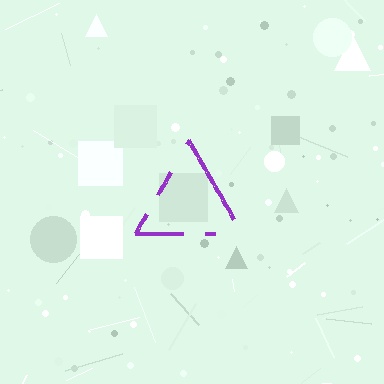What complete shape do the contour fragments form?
The contour fragments form a triangle.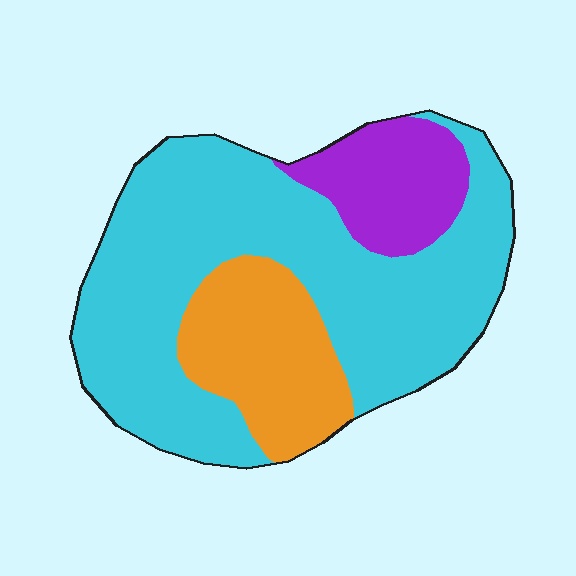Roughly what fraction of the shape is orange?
Orange takes up about one fifth (1/5) of the shape.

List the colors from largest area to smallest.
From largest to smallest: cyan, orange, purple.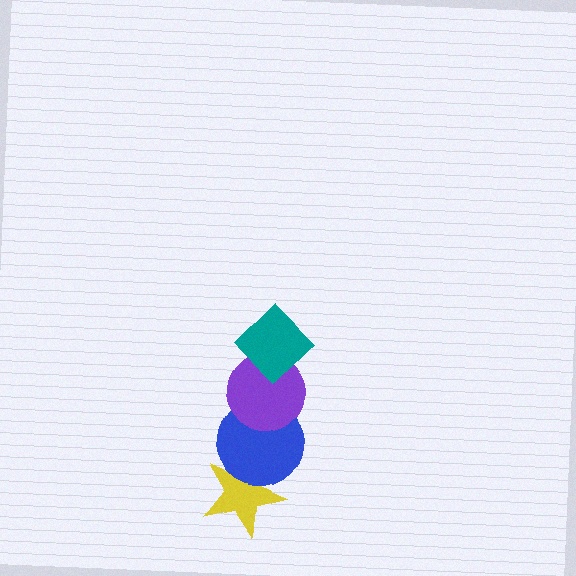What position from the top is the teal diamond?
The teal diamond is 1st from the top.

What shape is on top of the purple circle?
The teal diamond is on top of the purple circle.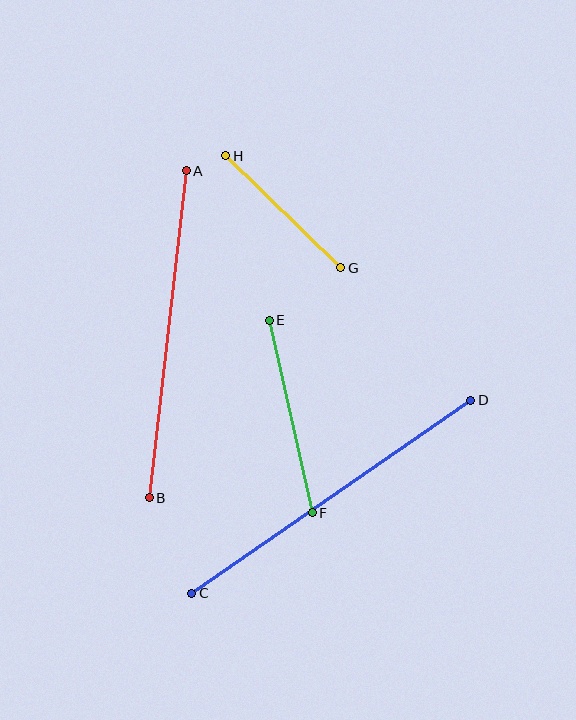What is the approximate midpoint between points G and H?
The midpoint is at approximately (283, 212) pixels.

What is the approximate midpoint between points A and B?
The midpoint is at approximately (168, 334) pixels.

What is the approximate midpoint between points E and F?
The midpoint is at approximately (291, 417) pixels.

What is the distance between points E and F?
The distance is approximately 197 pixels.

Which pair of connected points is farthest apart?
Points C and D are farthest apart.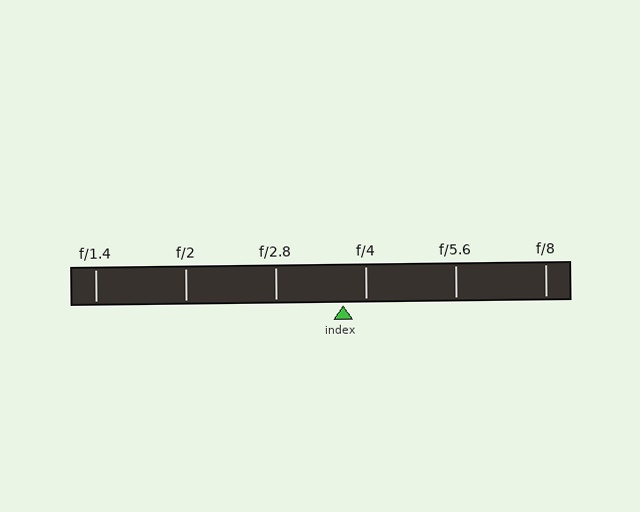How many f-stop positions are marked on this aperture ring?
There are 6 f-stop positions marked.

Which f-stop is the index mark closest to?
The index mark is closest to f/4.